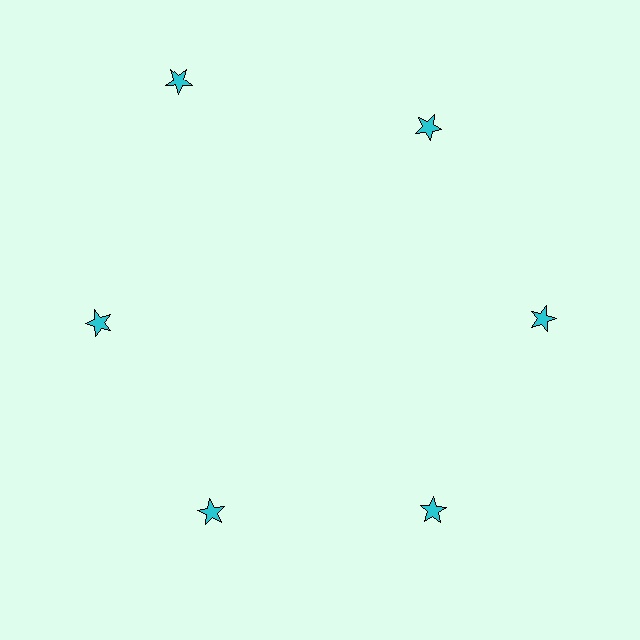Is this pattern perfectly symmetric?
No. The 6 cyan stars are arranged in a ring, but one element near the 11 o'clock position is pushed outward from the center, breaking the 6-fold rotational symmetry.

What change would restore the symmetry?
The symmetry would be restored by moving it inward, back onto the ring so that all 6 stars sit at equal angles and equal distance from the center.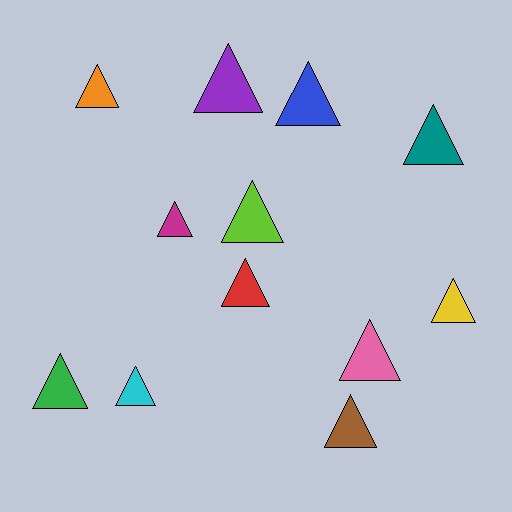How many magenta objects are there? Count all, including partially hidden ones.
There is 1 magenta object.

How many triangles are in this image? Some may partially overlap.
There are 12 triangles.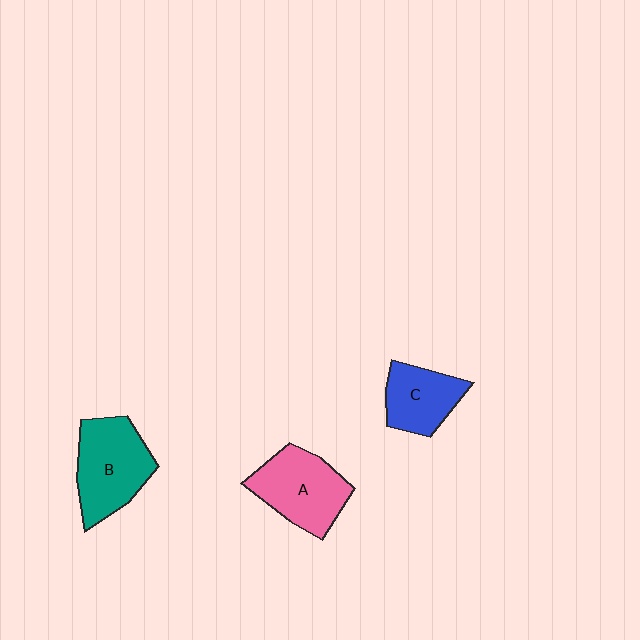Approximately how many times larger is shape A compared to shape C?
Approximately 1.3 times.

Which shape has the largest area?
Shape B (teal).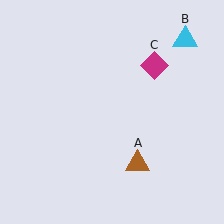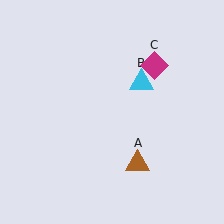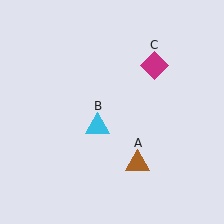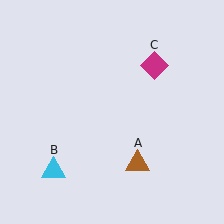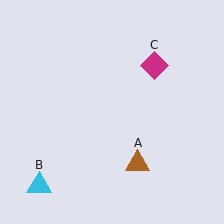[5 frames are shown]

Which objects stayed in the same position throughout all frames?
Brown triangle (object A) and magenta diamond (object C) remained stationary.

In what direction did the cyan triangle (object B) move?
The cyan triangle (object B) moved down and to the left.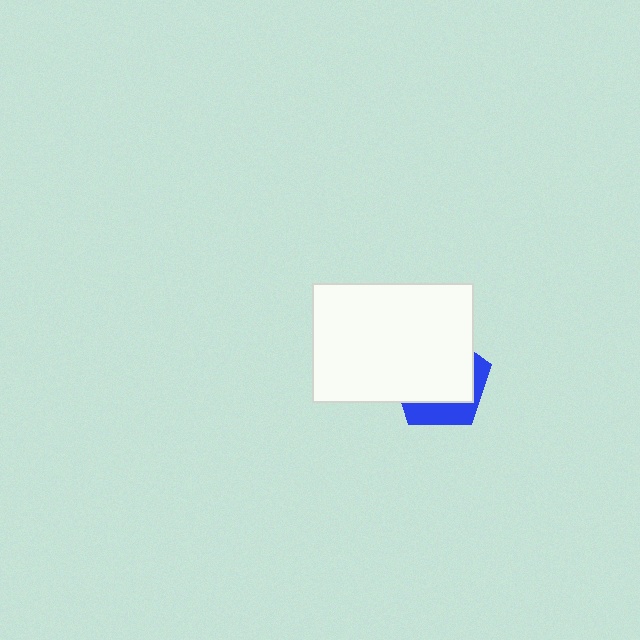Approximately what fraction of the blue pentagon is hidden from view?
Roughly 69% of the blue pentagon is hidden behind the white rectangle.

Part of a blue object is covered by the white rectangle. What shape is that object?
It is a pentagon.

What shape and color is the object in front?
The object in front is a white rectangle.